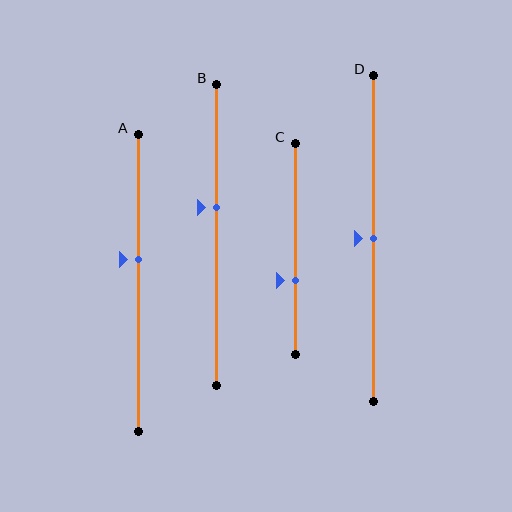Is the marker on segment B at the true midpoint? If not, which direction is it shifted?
No, the marker on segment B is shifted upward by about 9% of the segment length.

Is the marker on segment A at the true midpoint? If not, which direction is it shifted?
No, the marker on segment A is shifted upward by about 8% of the segment length.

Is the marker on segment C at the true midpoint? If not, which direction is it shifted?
No, the marker on segment C is shifted downward by about 15% of the segment length.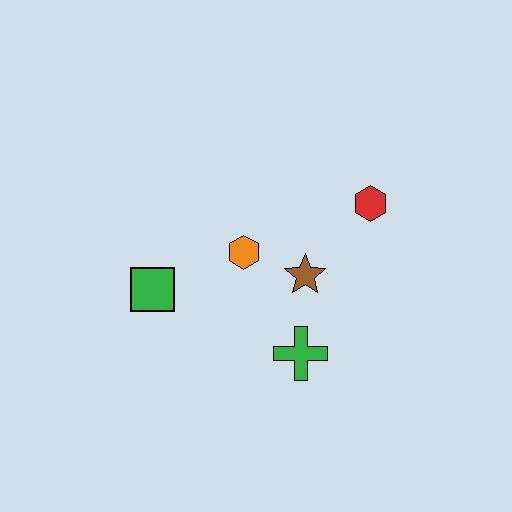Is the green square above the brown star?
No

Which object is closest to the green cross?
The brown star is closest to the green cross.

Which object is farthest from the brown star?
The green square is farthest from the brown star.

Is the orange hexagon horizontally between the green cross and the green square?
Yes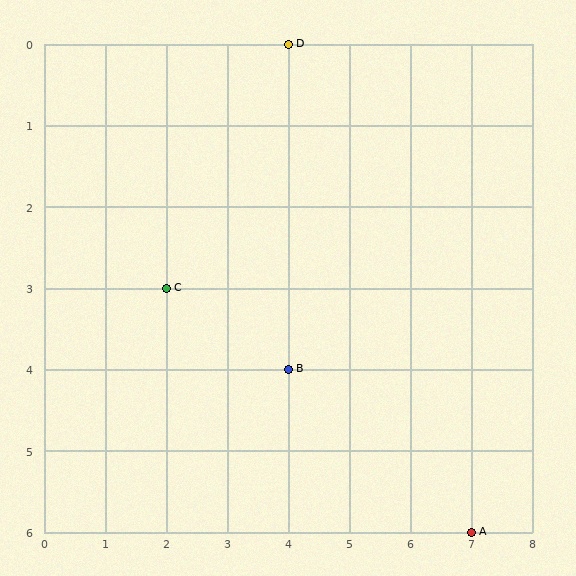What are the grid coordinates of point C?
Point C is at grid coordinates (2, 3).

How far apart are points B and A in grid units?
Points B and A are 3 columns and 2 rows apart (about 3.6 grid units diagonally).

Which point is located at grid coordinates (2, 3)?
Point C is at (2, 3).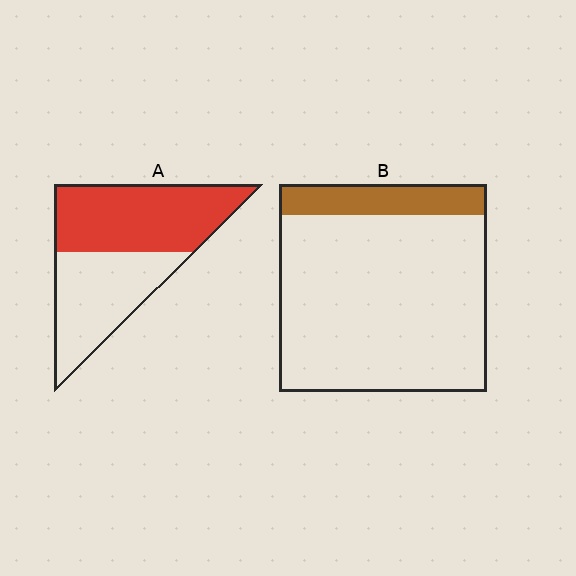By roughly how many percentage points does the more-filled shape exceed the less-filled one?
By roughly 40 percentage points (A over B).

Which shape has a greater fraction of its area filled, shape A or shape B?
Shape A.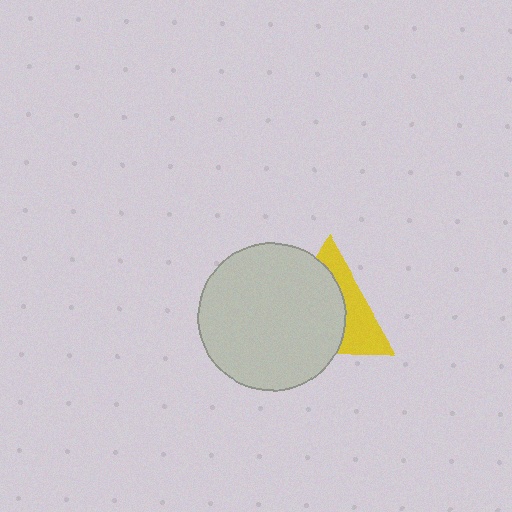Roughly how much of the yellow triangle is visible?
A small part of it is visible (roughly 38%).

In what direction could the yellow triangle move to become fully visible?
The yellow triangle could move right. That would shift it out from behind the light gray circle entirely.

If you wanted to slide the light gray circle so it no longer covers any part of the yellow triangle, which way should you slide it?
Slide it left — that is the most direct way to separate the two shapes.